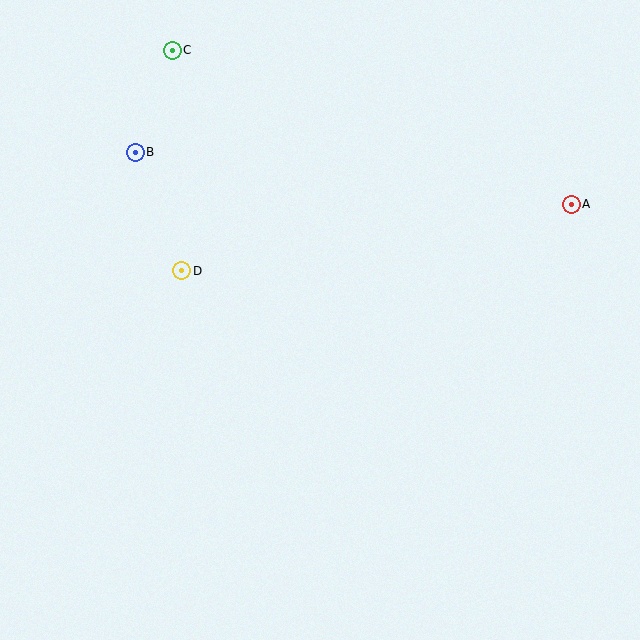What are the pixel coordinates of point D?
Point D is at (182, 271).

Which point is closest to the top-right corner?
Point A is closest to the top-right corner.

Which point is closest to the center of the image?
Point D at (182, 271) is closest to the center.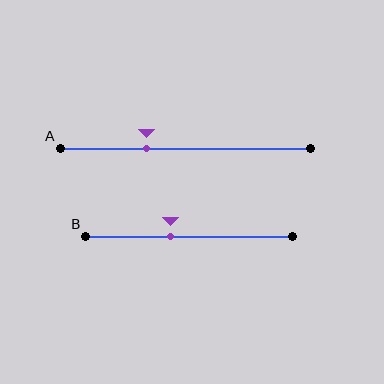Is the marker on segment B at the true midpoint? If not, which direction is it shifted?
No, the marker on segment B is shifted to the left by about 9% of the segment length.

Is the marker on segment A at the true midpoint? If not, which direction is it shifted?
No, the marker on segment A is shifted to the left by about 15% of the segment length.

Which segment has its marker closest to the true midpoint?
Segment B has its marker closest to the true midpoint.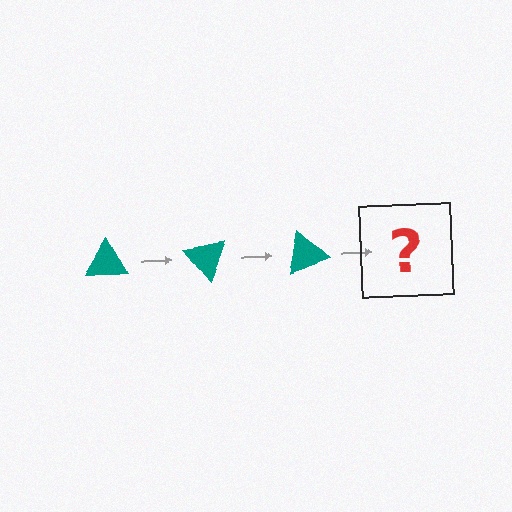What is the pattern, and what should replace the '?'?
The pattern is that the triangle rotates 50 degrees each step. The '?' should be a teal triangle rotated 150 degrees.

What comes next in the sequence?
The next element should be a teal triangle rotated 150 degrees.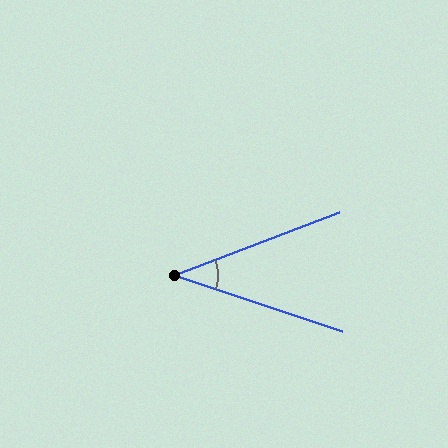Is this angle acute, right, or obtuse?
It is acute.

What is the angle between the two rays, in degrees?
Approximately 39 degrees.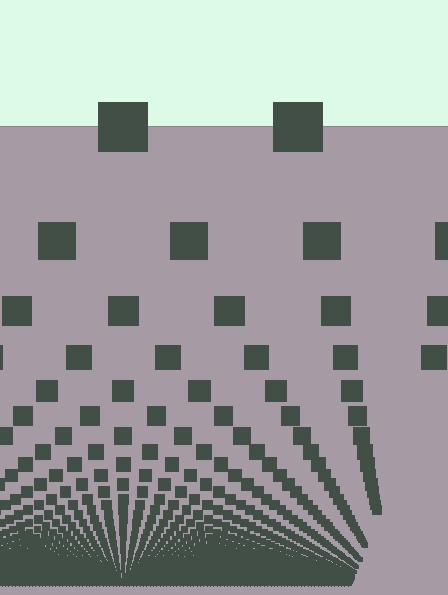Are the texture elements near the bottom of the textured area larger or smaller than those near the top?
Smaller. The gradient is inverted — elements near the bottom are smaller and denser.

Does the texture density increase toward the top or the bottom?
Density increases toward the bottom.